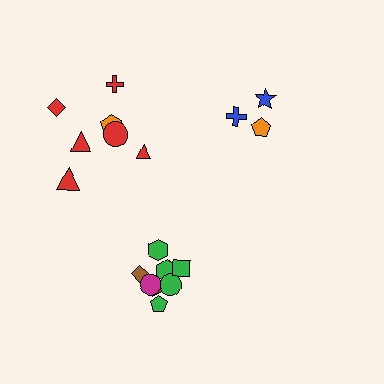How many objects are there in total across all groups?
There are 18 objects.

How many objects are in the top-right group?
There are 3 objects.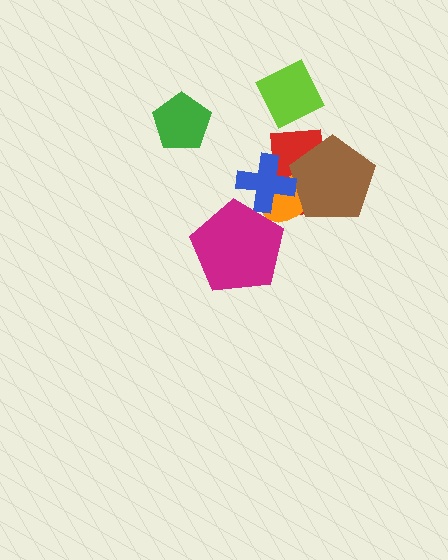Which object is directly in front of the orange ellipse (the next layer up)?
The brown pentagon is directly in front of the orange ellipse.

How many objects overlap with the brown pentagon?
3 objects overlap with the brown pentagon.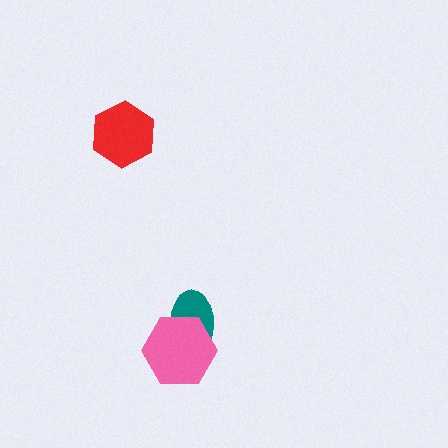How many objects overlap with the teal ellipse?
1 object overlaps with the teal ellipse.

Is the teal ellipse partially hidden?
Yes, it is partially covered by another shape.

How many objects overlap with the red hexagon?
0 objects overlap with the red hexagon.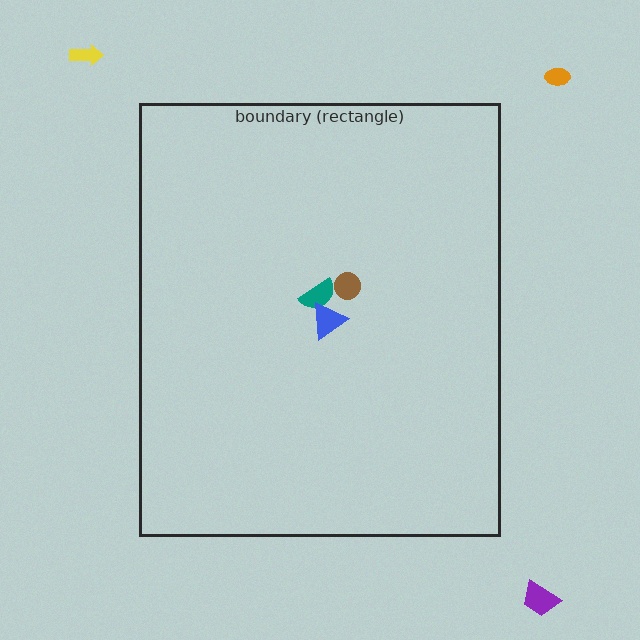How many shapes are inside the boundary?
3 inside, 3 outside.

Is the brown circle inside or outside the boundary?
Inside.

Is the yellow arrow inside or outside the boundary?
Outside.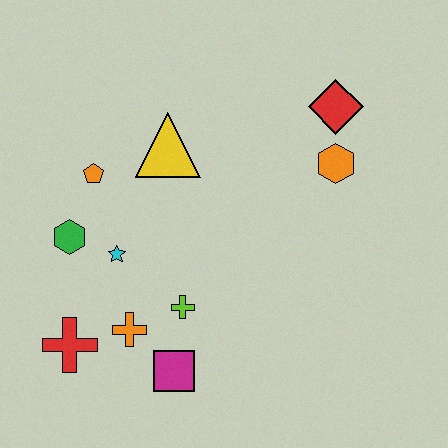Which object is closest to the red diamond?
The orange hexagon is closest to the red diamond.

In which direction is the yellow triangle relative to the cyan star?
The yellow triangle is above the cyan star.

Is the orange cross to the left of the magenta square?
Yes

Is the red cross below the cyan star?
Yes